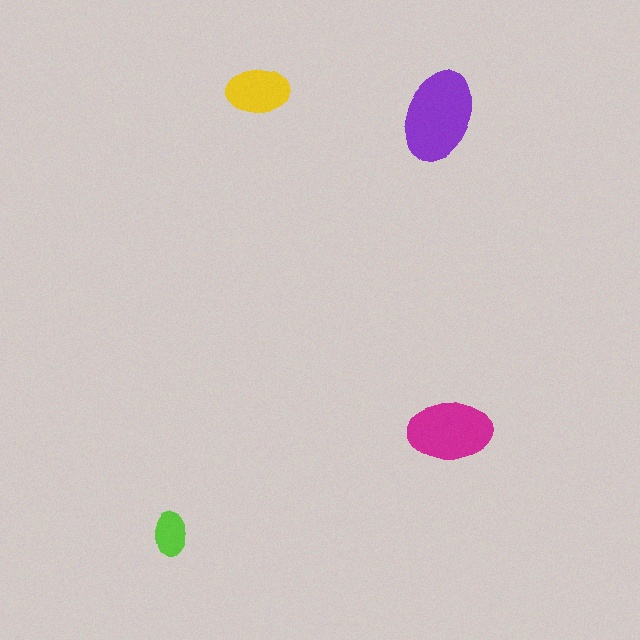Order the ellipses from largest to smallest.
the purple one, the magenta one, the yellow one, the lime one.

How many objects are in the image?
There are 4 objects in the image.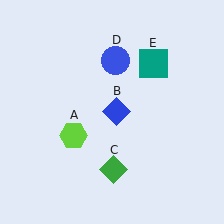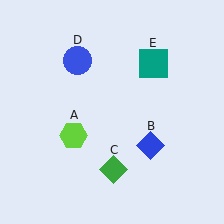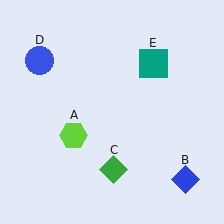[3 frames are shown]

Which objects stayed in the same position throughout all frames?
Lime hexagon (object A) and green diamond (object C) and teal square (object E) remained stationary.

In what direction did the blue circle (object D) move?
The blue circle (object D) moved left.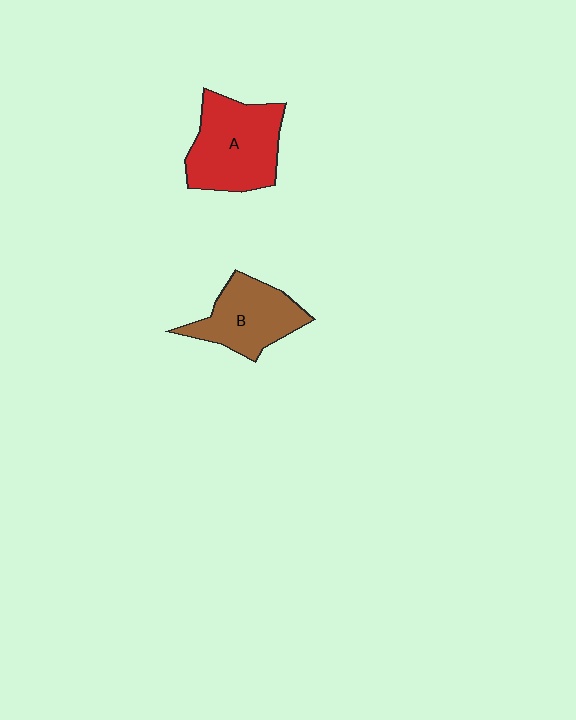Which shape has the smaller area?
Shape B (brown).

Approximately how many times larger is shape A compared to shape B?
Approximately 1.3 times.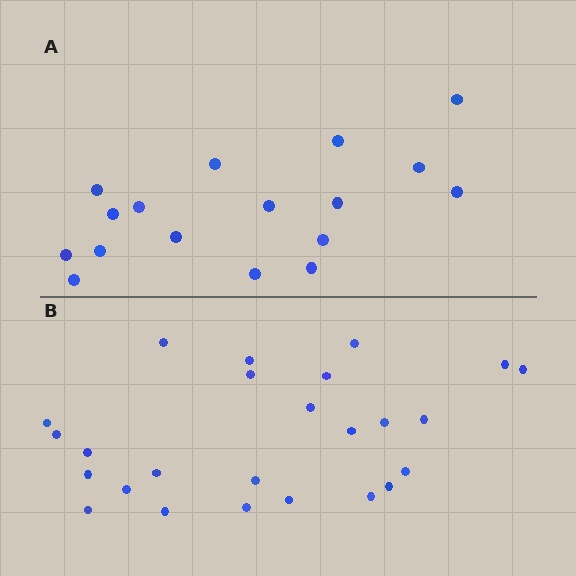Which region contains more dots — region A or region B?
Region B (the bottom region) has more dots.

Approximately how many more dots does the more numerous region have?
Region B has roughly 8 or so more dots than region A.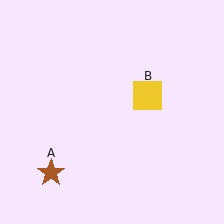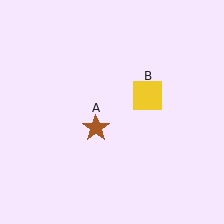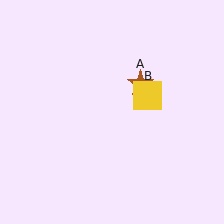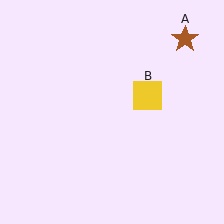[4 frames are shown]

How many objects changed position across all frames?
1 object changed position: brown star (object A).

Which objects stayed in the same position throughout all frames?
Yellow square (object B) remained stationary.